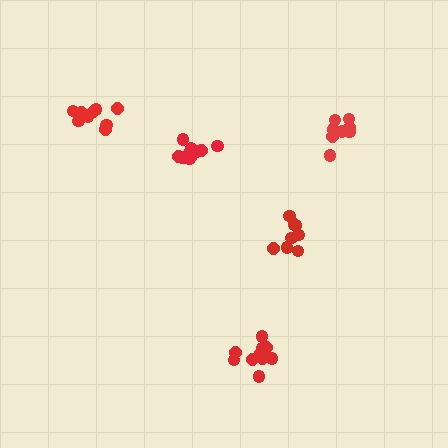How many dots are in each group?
Group 1: 10 dots, Group 2: 9 dots, Group 3: 12 dots, Group 4: 8 dots, Group 5: 9 dots (48 total).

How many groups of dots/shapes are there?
There are 5 groups.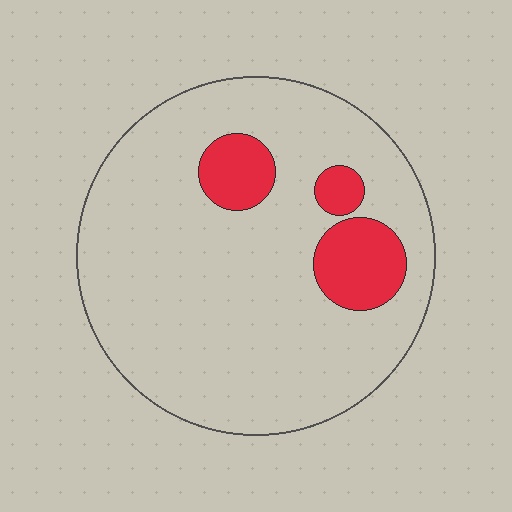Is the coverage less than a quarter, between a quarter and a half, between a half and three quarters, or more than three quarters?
Less than a quarter.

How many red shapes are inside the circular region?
3.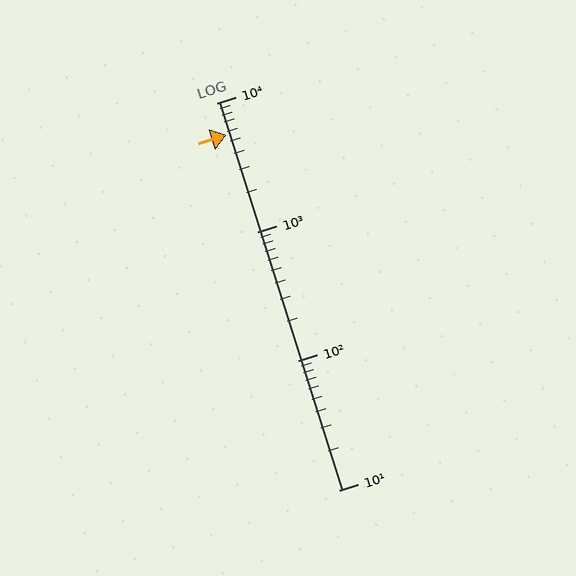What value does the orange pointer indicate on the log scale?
The pointer indicates approximately 5700.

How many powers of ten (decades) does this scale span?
The scale spans 3 decades, from 10 to 10000.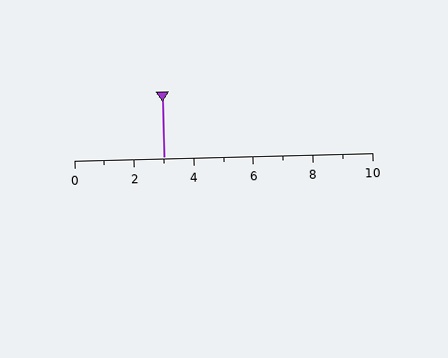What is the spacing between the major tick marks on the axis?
The major ticks are spaced 2 apart.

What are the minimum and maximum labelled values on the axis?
The axis runs from 0 to 10.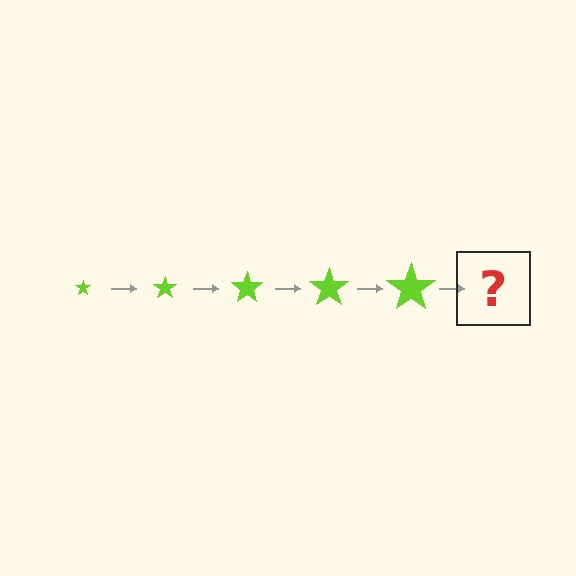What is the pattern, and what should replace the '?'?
The pattern is that the star gets progressively larger each step. The '?' should be a lime star, larger than the previous one.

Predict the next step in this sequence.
The next step is a lime star, larger than the previous one.